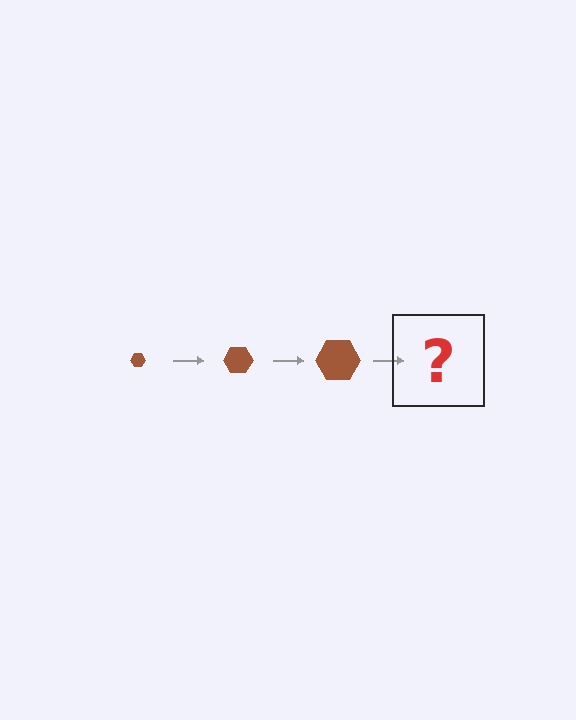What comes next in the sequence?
The next element should be a brown hexagon, larger than the previous one.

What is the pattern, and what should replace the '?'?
The pattern is that the hexagon gets progressively larger each step. The '?' should be a brown hexagon, larger than the previous one.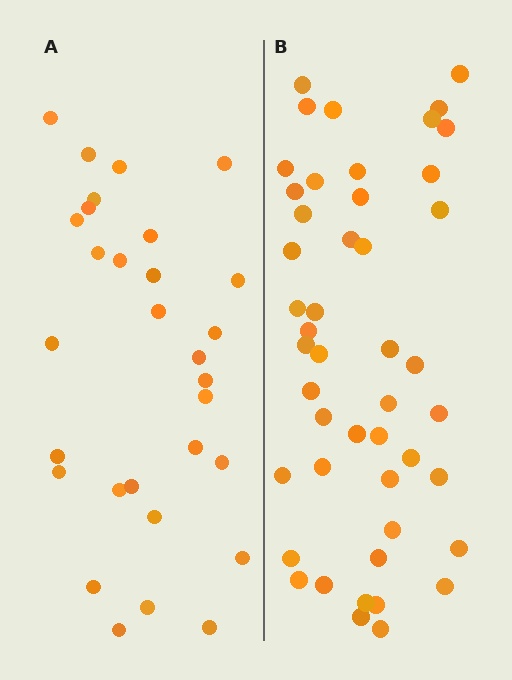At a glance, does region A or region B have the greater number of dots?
Region B (the right region) has more dots.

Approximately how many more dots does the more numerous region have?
Region B has approximately 15 more dots than region A.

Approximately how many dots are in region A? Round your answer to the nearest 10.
About 30 dots.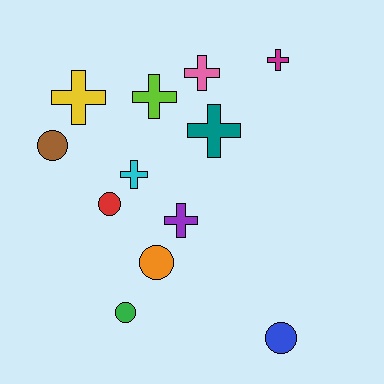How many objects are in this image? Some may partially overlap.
There are 12 objects.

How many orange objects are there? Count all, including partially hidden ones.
There is 1 orange object.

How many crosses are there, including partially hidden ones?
There are 7 crosses.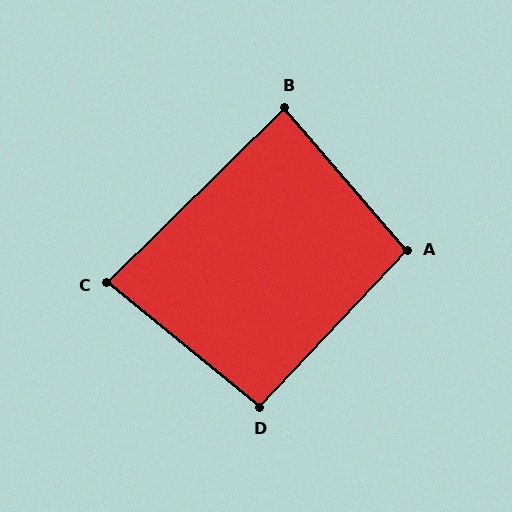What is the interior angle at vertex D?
Approximately 94 degrees (approximately right).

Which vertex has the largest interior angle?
A, at approximately 96 degrees.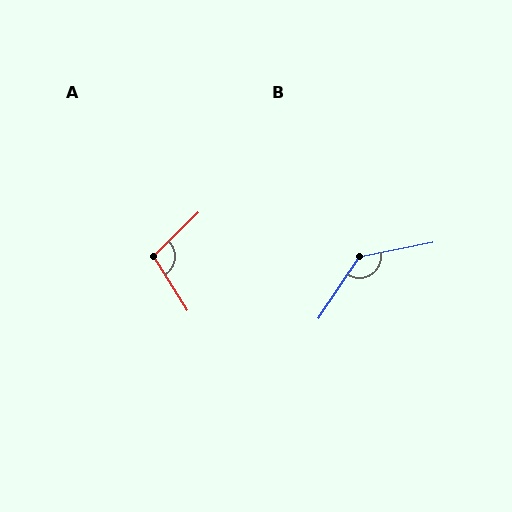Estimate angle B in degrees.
Approximately 135 degrees.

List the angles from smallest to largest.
A (103°), B (135°).